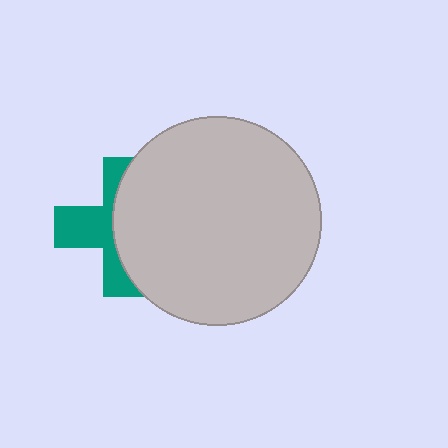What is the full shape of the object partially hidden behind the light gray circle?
The partially hidden object is a teal cross.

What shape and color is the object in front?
The object in front is a light gray circle.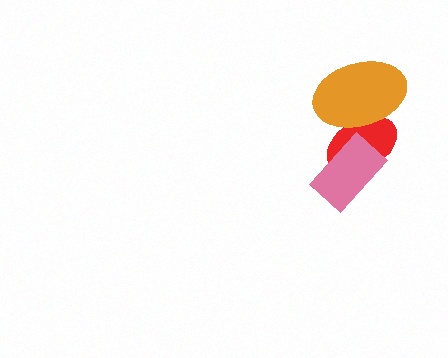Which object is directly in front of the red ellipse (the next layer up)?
The pink rectangle is directly in front of the red ellipse.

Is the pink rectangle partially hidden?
No, no other shape covers it.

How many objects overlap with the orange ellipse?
1 object overlaps with the orange ellipse.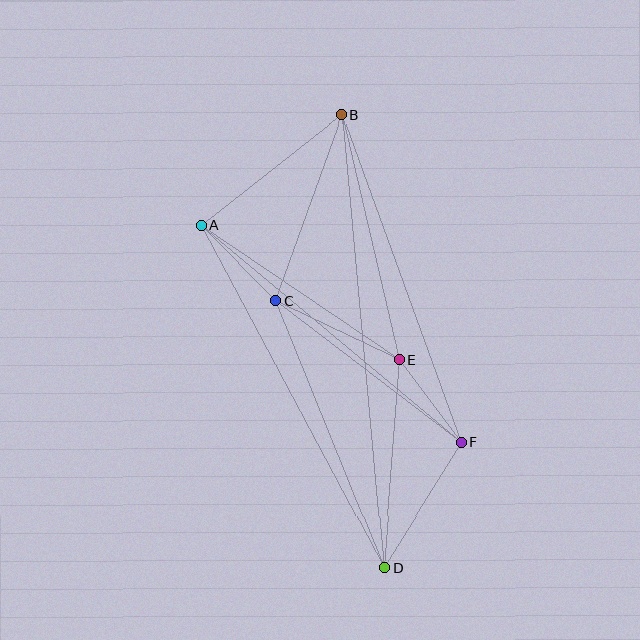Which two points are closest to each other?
Points E and F are closest to each other.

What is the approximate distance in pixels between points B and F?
The distance between B and F is approximately 348 pixels.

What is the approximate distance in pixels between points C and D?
The distance between C and D is approximately 288 pixels.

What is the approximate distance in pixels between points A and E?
The distance between A and E is approximately 239 pixels.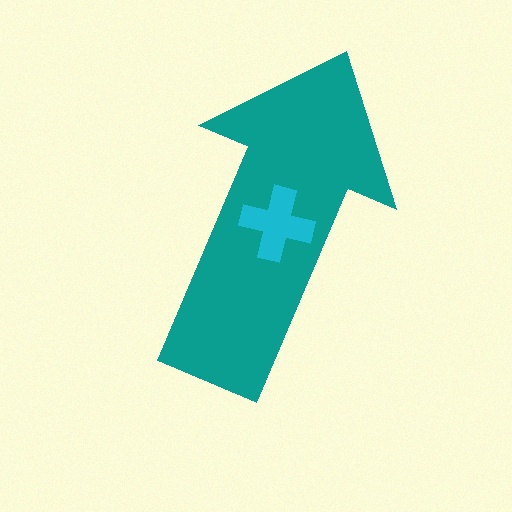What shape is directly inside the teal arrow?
The cyan cross.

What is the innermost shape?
The cyan cross.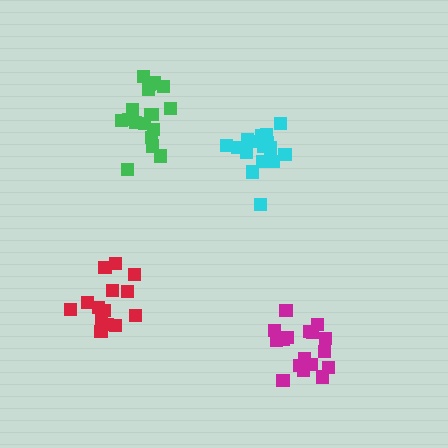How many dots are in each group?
Group 1: 18 dots, Group 2: 17 dots, Group 3: 17 dots, Group 4: 14 dots (66 total).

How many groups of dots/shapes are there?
There are 4 groups.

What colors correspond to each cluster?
The clusters are colored: green, magenta, cyan, red.